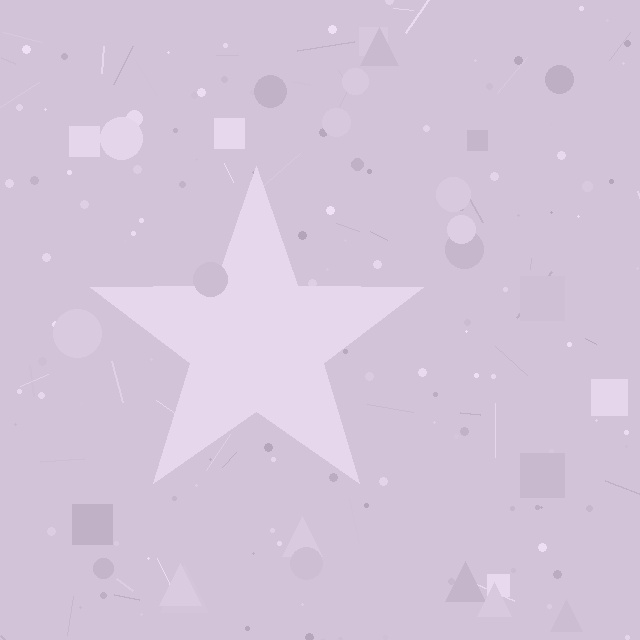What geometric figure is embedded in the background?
A star is embedded in the background.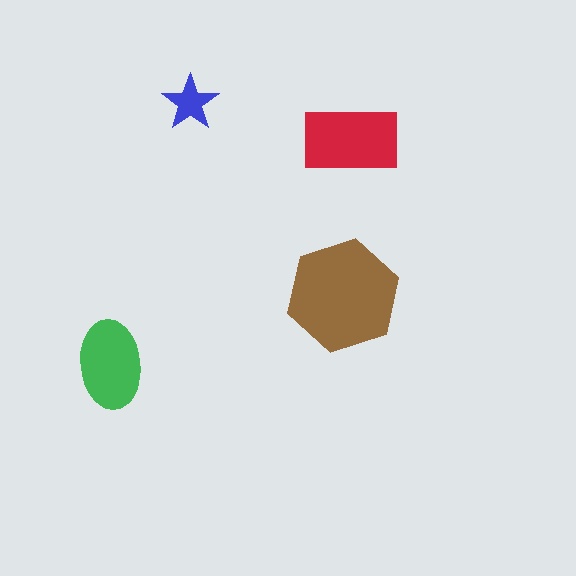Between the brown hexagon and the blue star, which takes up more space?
The brown hexagon.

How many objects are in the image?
There are 4 objects in the image.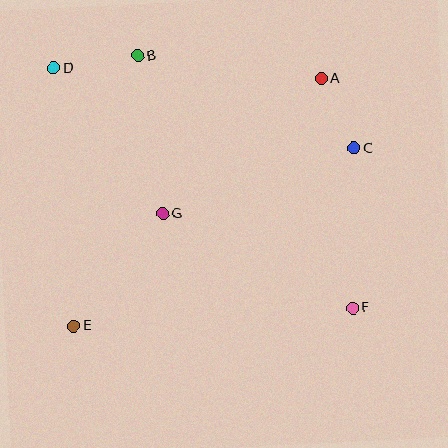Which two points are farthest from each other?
Points D and F are farthest from each other.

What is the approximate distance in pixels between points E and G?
The distance between E and G is approximately 143 pixels.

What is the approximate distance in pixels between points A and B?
The distance between A and B is approximately 185 pixels.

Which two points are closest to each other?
Points A and C are closest to each other.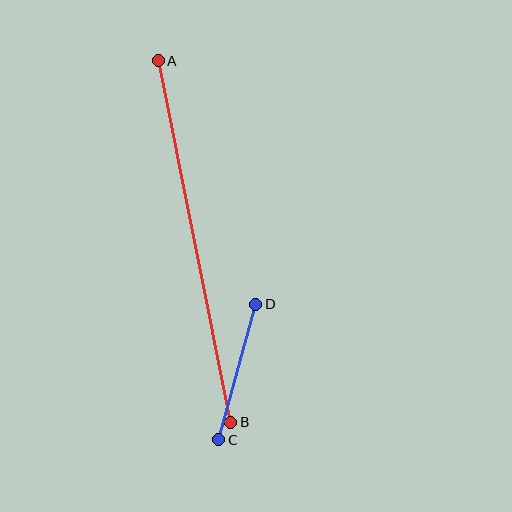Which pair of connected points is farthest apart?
Points A and B are farthest apart.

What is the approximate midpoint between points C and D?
The midpoint is at approximately (237, 372) pixels.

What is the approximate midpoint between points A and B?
The midpoint is at approximately (194, 242) pixels.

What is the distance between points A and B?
The distance is approximately 369 pixels.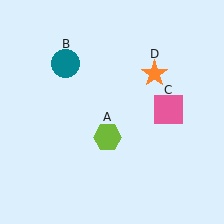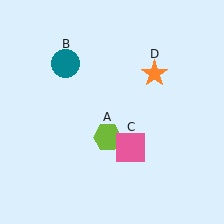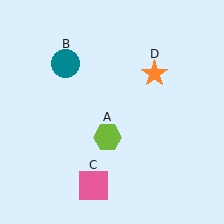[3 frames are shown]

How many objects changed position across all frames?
1 object changed position: pink square (object C).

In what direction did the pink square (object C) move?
The pink square (object C) moved down and to the left.